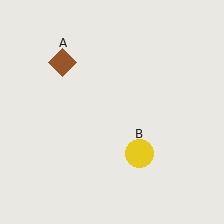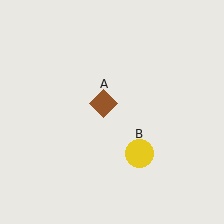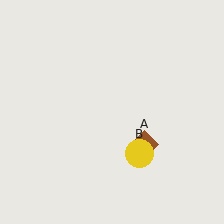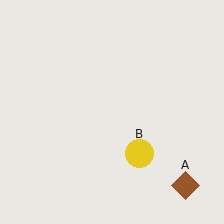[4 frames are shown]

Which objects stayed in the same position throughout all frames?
Yellow circle (object B) remained stationary.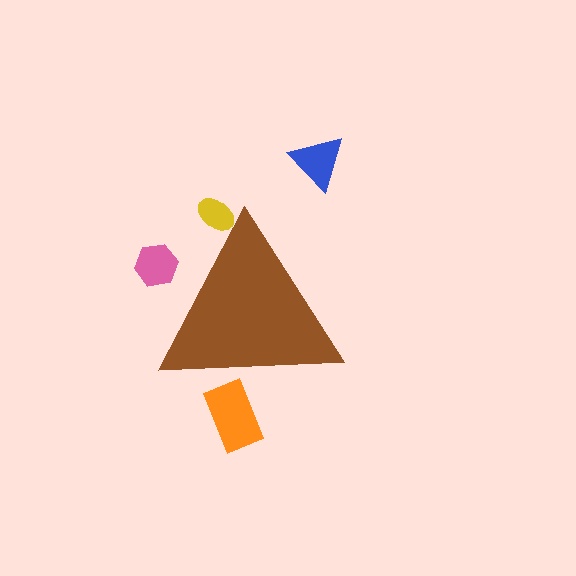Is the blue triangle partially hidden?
No, the blue triangle is fully visible.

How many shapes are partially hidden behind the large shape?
3 shapes are partially hidden.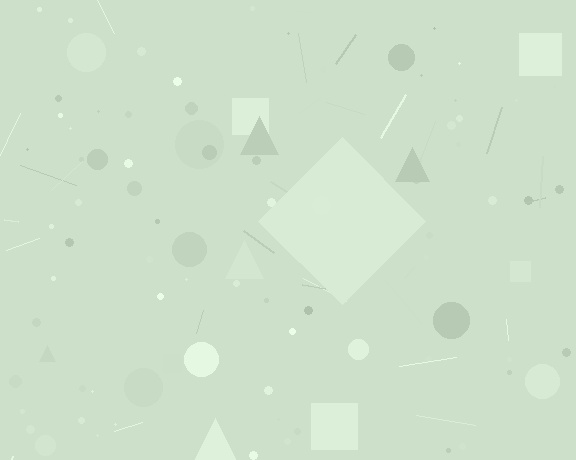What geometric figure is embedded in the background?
A diamond is embedded in the background.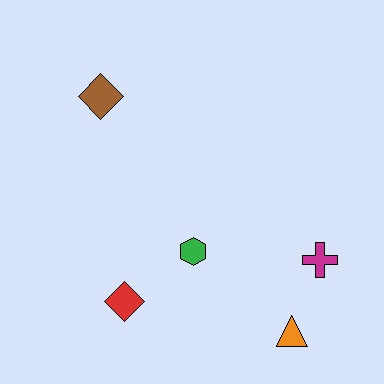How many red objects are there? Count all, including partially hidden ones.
There is 1 red object.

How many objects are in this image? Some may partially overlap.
There are 5 objects.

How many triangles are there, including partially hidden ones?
There is 1 triangle.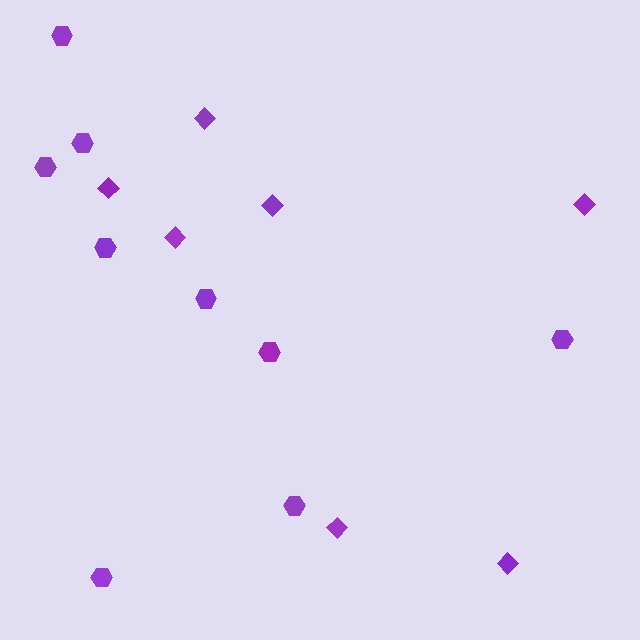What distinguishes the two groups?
There are 2 groups: one group of hexagons (9) and one group of diamonds (7).